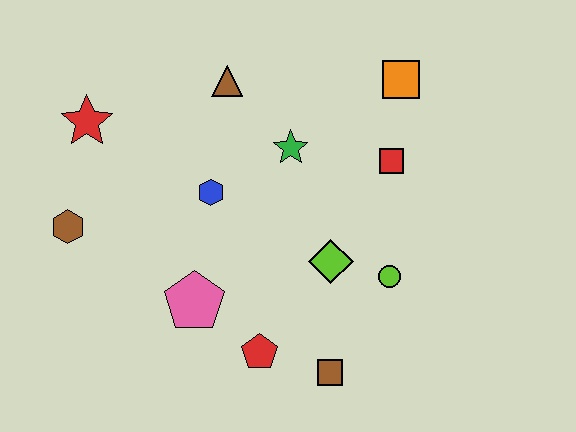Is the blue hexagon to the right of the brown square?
No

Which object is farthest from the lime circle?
The red star is farthest from the lime circle.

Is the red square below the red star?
Yes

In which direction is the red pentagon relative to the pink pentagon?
The red pentagon is to the right of the pink pentagon.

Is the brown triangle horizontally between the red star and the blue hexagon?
No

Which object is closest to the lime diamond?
The lime circle is closest to the lime diamond.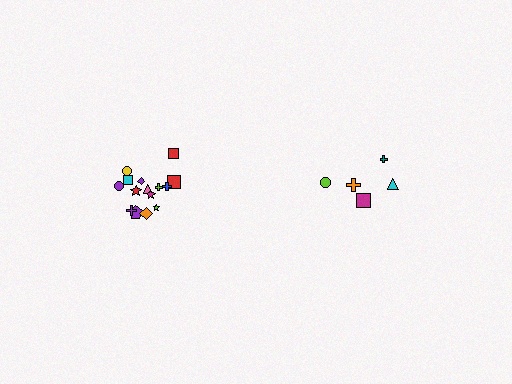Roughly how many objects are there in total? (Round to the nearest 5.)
Roughly 20 objects in total.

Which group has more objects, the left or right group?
The left group.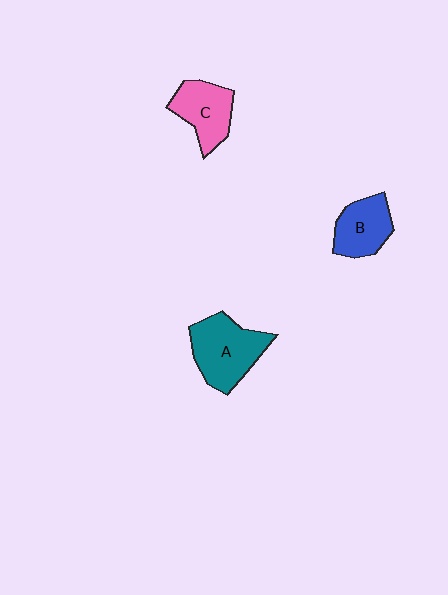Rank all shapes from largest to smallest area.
From largest to smallest: A (teal), C (pink), B (blue).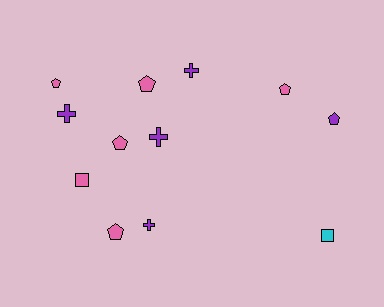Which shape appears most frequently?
Pentagon, with 6 objects.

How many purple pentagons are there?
There is 1 purple pentagon.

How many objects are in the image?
There are 12 objects.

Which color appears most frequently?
Pink, with 6 objects.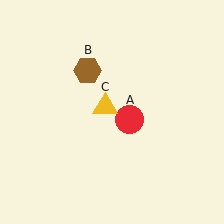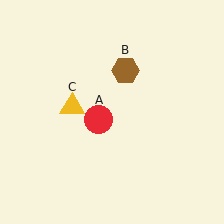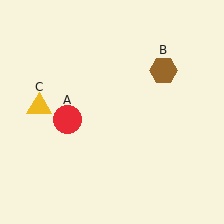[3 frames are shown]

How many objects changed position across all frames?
3 objects changed position: red circle (object A), brown hexagon (object B), yellow triangle (object C).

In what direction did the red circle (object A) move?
The red circle (object A) moved left.